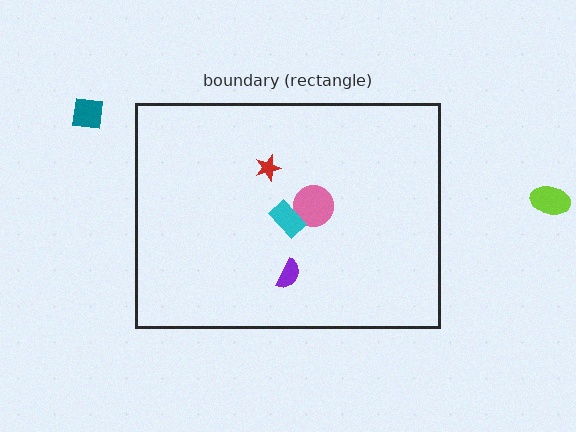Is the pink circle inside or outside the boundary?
Inside.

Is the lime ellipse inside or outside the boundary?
Outside.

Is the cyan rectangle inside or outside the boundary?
Inside.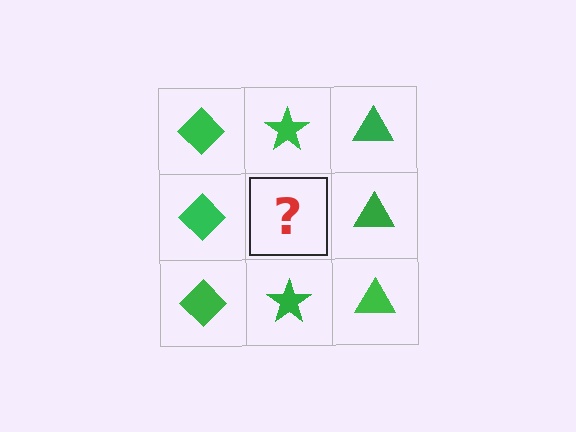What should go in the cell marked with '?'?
The missing cell should contain a green star.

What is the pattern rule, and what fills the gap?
The rule is that each column has a consistent shape. The gap should be filled with a green star.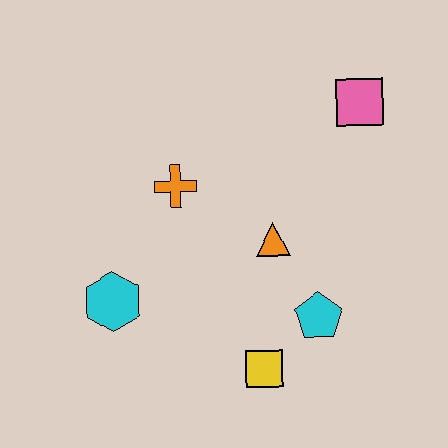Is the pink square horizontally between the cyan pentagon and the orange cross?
No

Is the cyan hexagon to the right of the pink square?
No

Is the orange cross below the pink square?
Yes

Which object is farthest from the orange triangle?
The cyan hexagon is farthest from the orange triangle.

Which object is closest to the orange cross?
The orange triangle is closest to the orange cross.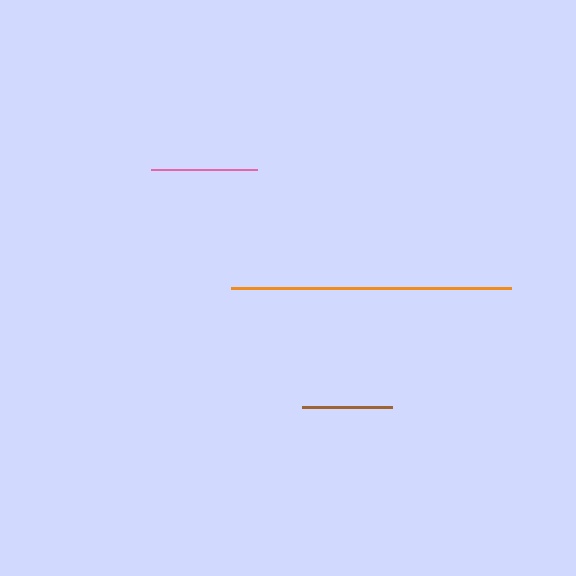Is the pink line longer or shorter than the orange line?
The orange line is longer than the pink line.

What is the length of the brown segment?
The brown segment is approximately 90 pixels long.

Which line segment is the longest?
The orange line is the longest at approximately 280 pixels.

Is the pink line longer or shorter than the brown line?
The pink line is longer than the brown line.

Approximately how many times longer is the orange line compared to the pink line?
The orange line is approximately 2.6 times the length of the pink line.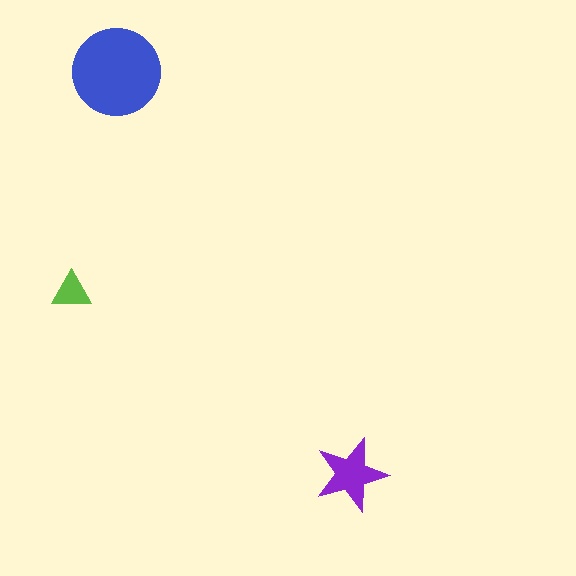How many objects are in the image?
There are 3 objects in the image.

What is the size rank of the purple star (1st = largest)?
2nd.